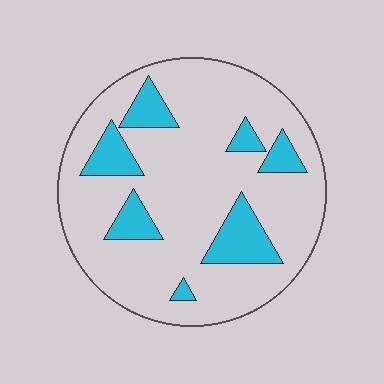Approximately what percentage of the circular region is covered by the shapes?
Approximately 20%.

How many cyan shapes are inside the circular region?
7.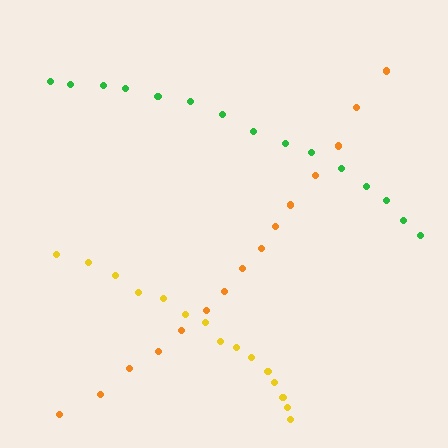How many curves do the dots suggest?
There are 3 distinct paths.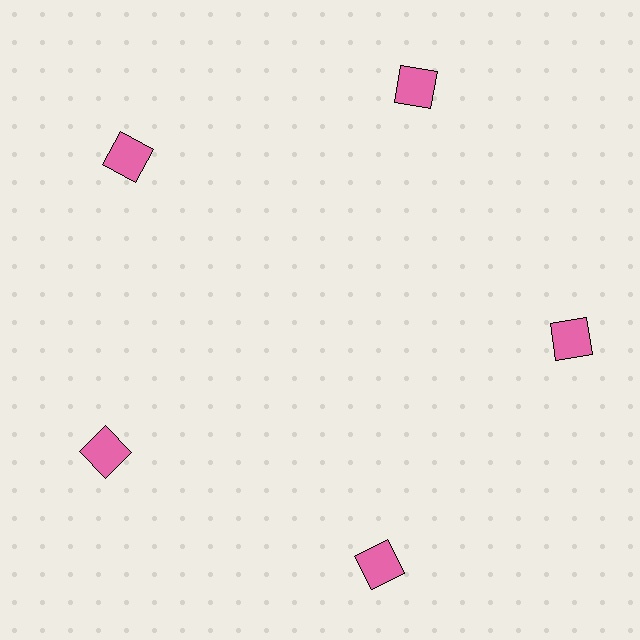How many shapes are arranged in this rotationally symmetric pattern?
There are 5 shapes, arranged in 5 groups of 1.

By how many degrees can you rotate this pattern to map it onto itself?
The pattern maps onto itself every 72 degrees of rotation.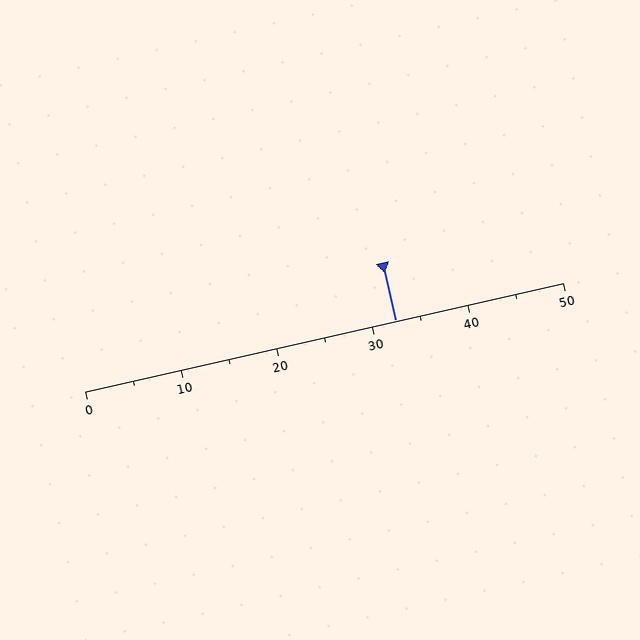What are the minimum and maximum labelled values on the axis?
The axis runs from 0 to 50.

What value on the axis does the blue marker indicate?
The marker indicates approximately 32.5.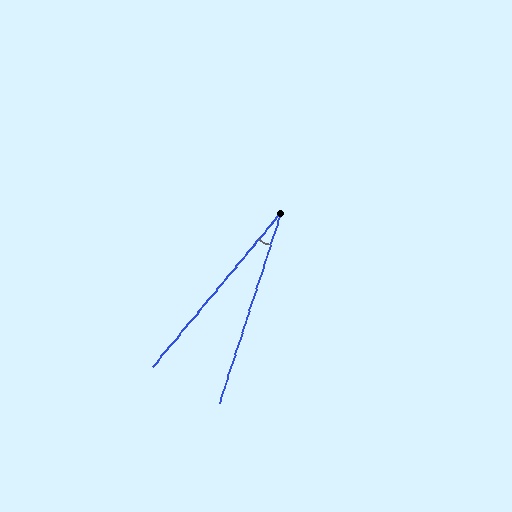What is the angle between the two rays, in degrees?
Approximately 22 degrees.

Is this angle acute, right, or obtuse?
It is acute.